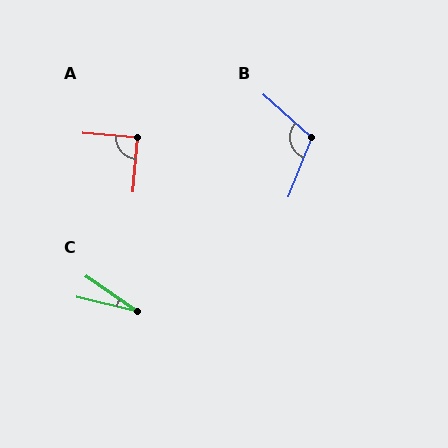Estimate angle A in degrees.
Approximately 90 degrees.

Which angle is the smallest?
C, at approximately 21 degrees.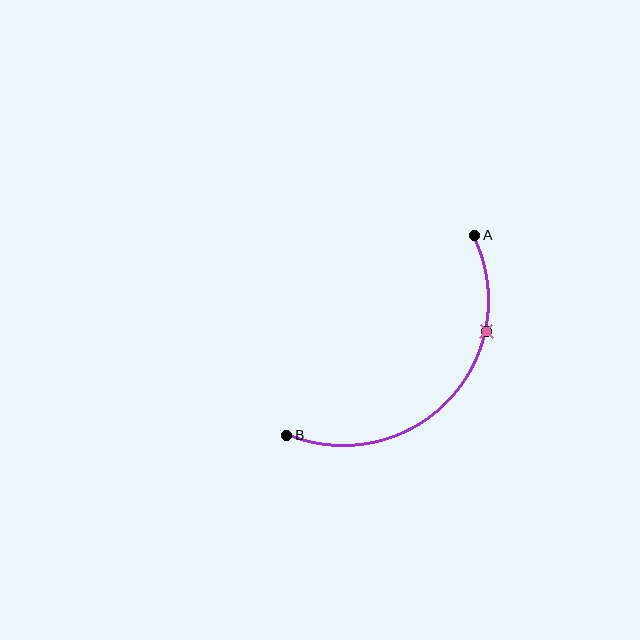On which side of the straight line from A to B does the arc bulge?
The arc bulges below and to the right of the straight line connecting A and B.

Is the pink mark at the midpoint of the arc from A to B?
No. The pink mark lies on the arc but is closer to endpoint A. The arc midpoint would be at the point on the curve equidistant along the arc from both A and B.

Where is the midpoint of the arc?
The arc midpoint is the point on the curve farthest from the straight line joining A and B. It sits below and to the right of that line.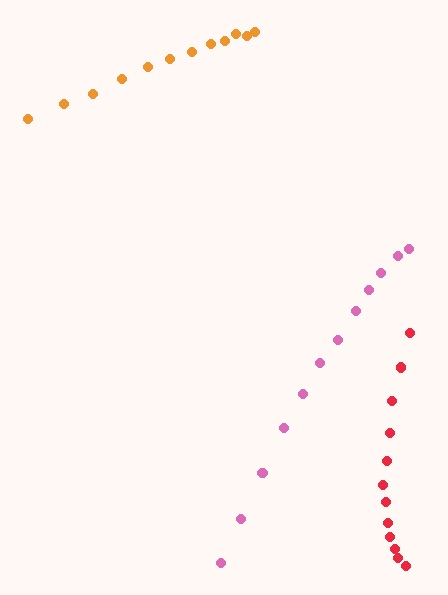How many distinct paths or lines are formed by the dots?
There are 3 distinct paths.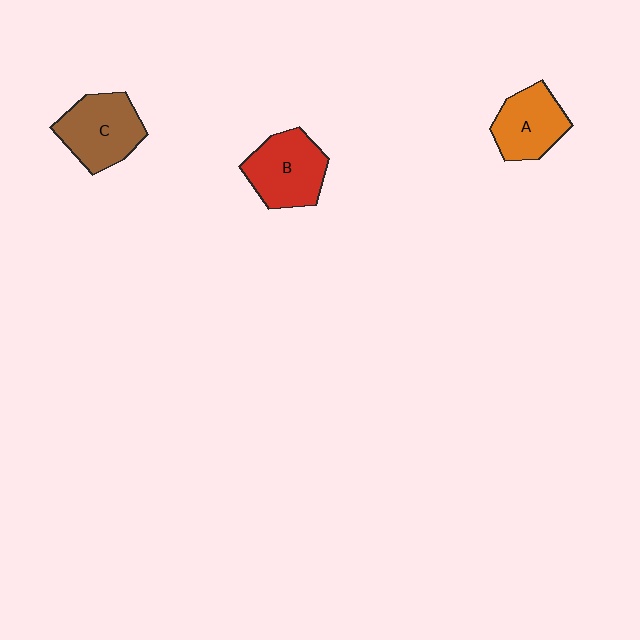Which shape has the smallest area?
Shape A (orange).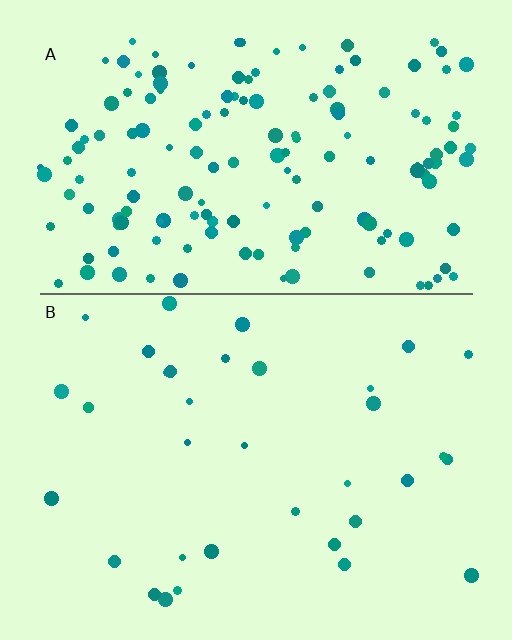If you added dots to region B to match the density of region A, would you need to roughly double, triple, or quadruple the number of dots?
Approximately quadruple.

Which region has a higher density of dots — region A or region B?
A (the top).